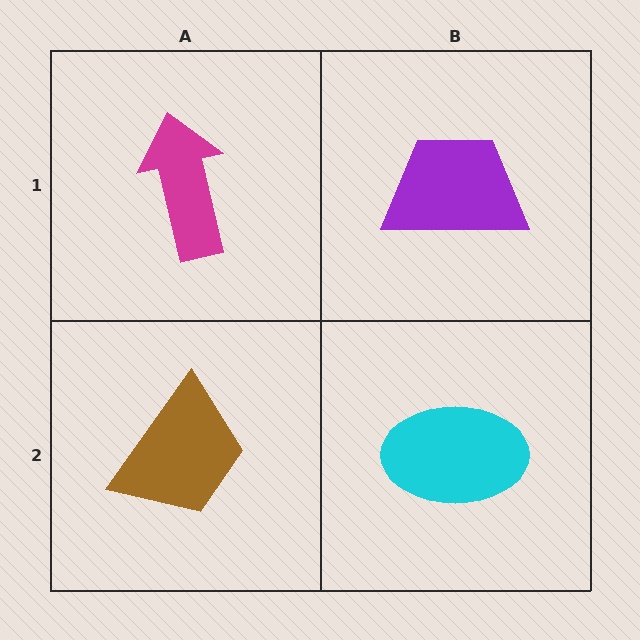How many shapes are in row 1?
2 shapes.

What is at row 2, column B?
A cyan ellipse.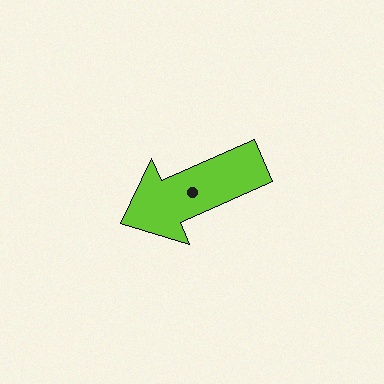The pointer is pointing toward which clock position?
Roughly 8 o'clock.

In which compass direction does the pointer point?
Southwest.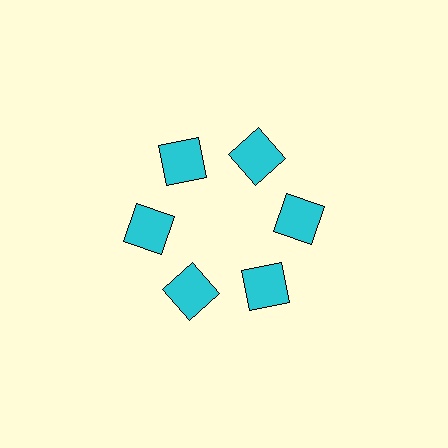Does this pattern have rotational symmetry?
Yes, this pattern has 6-fold rotational symmetry. It looks the same after rotating 60 degrees around the center.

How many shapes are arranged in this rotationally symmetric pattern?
There are 6 shapes, arranged in 6 groups of 1.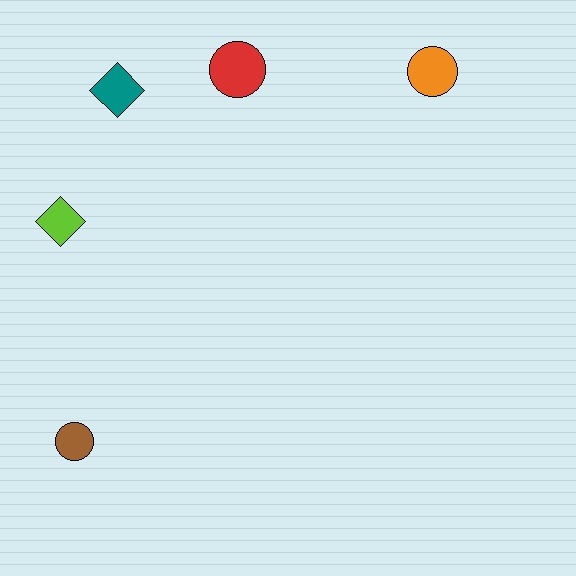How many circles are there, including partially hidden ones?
There are 3 circles.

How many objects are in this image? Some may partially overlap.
There are 5 objects.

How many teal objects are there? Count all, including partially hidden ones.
There is 1 teal object.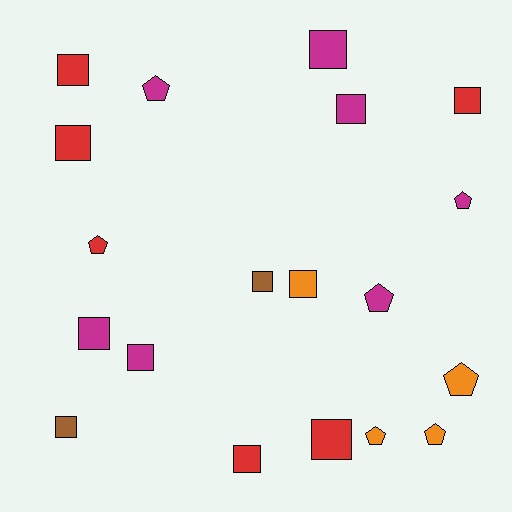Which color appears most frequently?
Magenta, with 7 objects.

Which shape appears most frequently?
Square, with 12 objects.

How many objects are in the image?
There are 19 objects.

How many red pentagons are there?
There is 1 red pentagon.